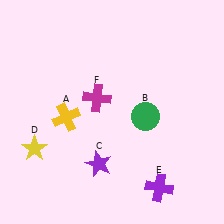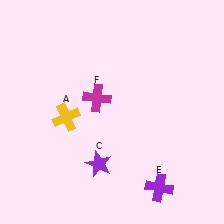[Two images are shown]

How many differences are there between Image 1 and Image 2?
There are 2 differences between the two images.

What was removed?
The yellow star (D), the green circle (B) were removed in Image 2.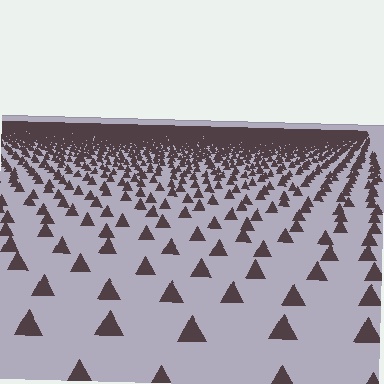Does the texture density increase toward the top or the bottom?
Density increases toward the top.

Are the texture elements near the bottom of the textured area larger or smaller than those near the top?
Larger. Near the bottom, elements are closer to the viewer and appear at a bigger on-screen size.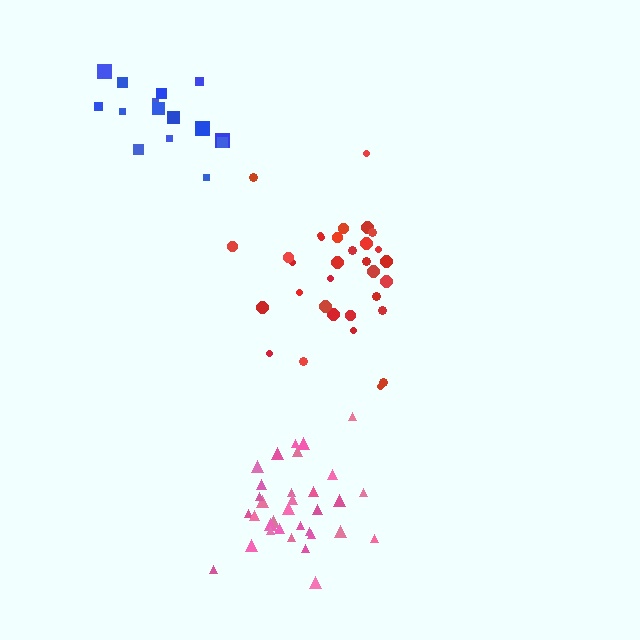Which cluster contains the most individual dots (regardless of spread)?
Pink (33).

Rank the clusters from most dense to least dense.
pink, red, blue.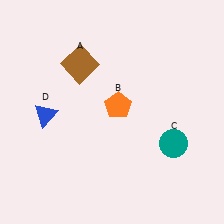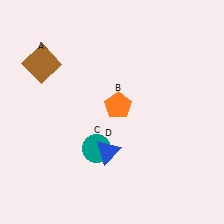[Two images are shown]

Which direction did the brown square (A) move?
The brown square (A) moved left.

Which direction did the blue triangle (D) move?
The blue triangle (D) moved right.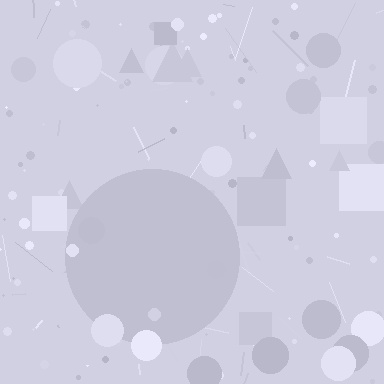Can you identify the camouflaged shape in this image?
The camouflaged shape is a circle.